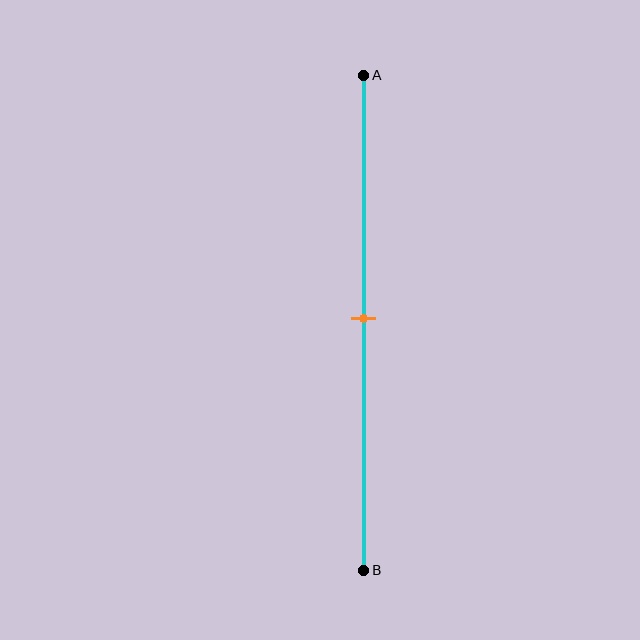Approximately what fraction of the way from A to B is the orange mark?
The orange mark is approximately 50% of the way from A to B.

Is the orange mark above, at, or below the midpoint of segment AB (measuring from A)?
The orange mark is approximately at the midpoint of segment AB.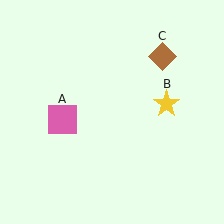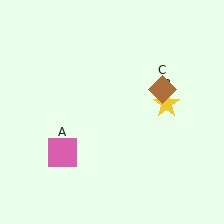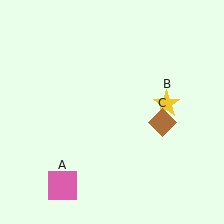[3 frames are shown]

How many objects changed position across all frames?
2 objects changed position: pink square (object A), brown diamond (object C).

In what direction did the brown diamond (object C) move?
The brown diamond (object C) moved down.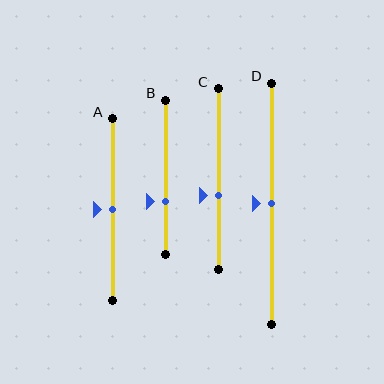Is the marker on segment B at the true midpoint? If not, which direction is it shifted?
No, the marker on segment B is shifted downward by about 15% of the segment length.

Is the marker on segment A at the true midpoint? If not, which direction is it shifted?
Yes, the marker on segment A is at the true midpoint.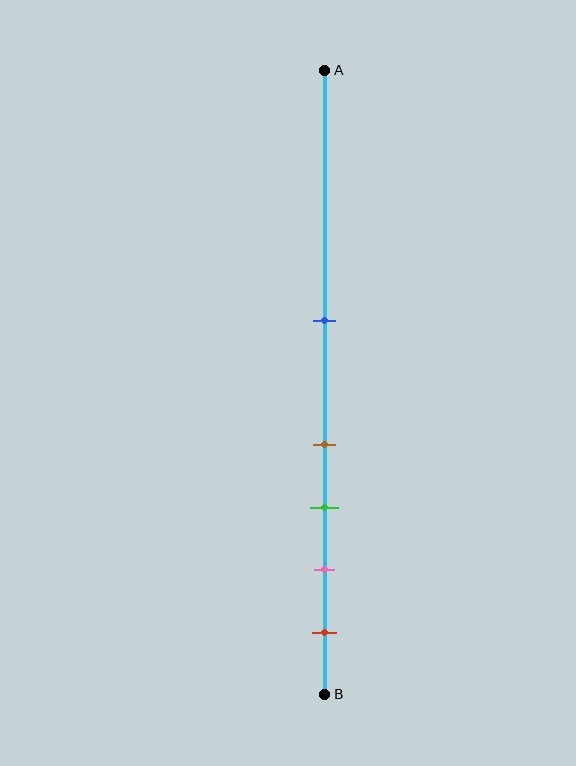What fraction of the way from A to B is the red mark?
The red mark is approximately 90% (0.9) of the way from A to B.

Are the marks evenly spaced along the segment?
No, the marks are not evenly spaced.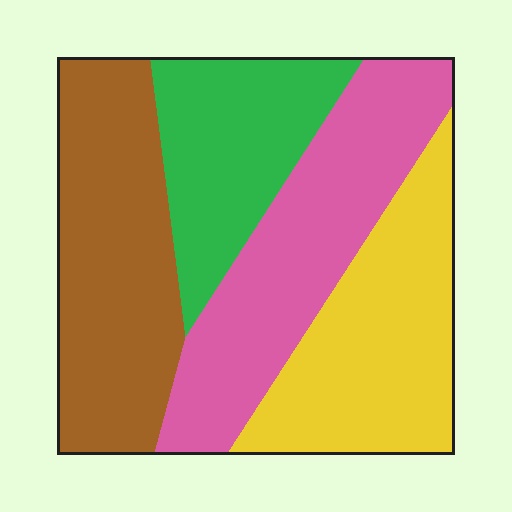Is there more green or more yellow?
Yellow.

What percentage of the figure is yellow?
Yellow covers roughly 25% of the figure.